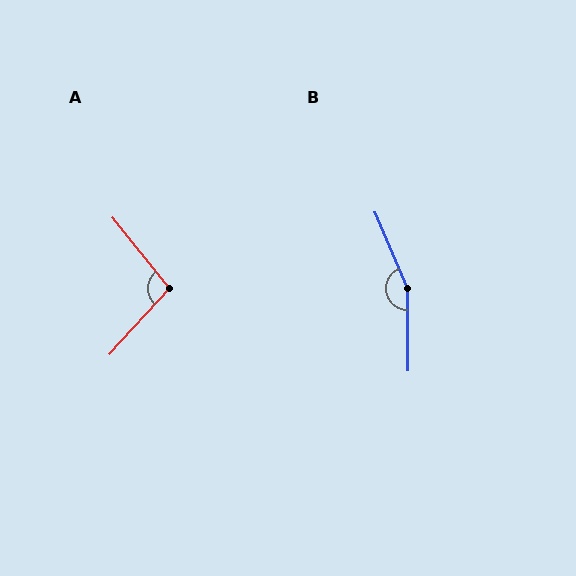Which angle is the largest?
B, at approximately 158 degrees.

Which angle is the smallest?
A, at approximately 99 degrees.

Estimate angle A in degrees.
Approximately 99 degrees.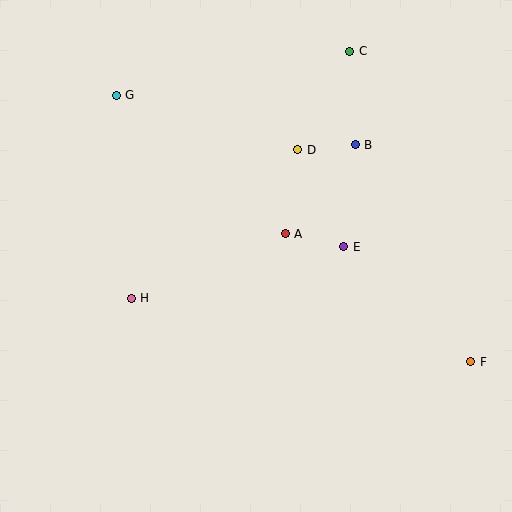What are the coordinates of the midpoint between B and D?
The midpoint between B and D is at (326, 147).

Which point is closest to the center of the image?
Point A at (285, 234) is closest to the center.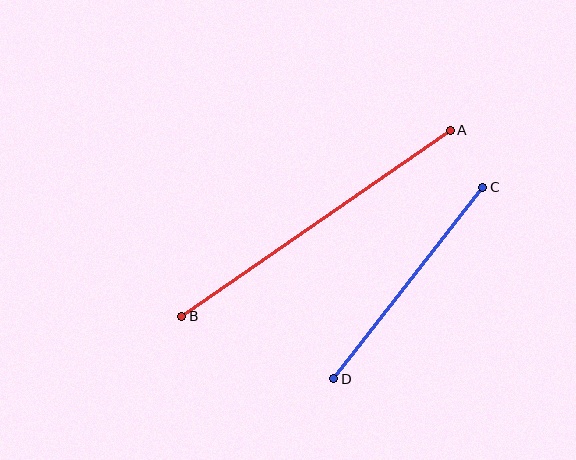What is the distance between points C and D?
The distance is approximately 243 pixels.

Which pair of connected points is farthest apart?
Points A and B are farthest apart.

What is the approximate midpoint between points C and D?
The midpoint is at approximately (408, 283) pixels.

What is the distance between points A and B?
The distance is approximately 326 pixels.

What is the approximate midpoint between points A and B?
The midpoint is at approximately (316, 223) pixels.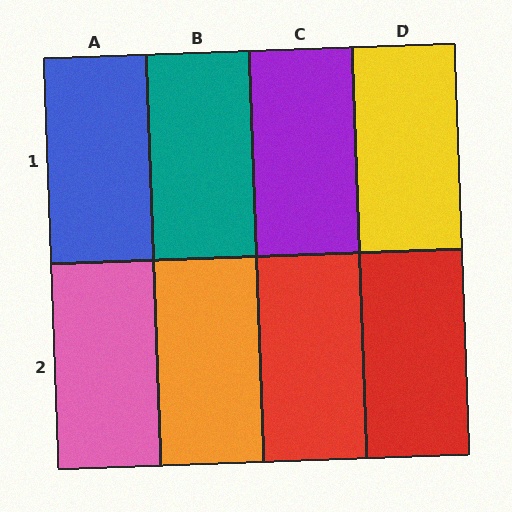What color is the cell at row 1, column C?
Purple.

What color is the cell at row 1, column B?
Teal.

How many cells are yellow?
1 cell is yellow.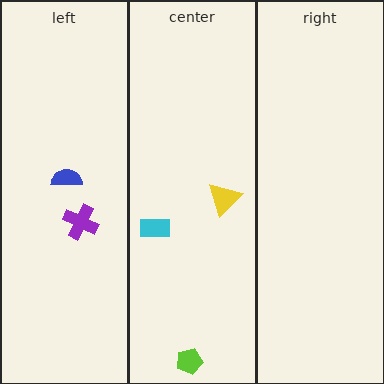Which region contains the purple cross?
The left region.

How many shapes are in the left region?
2.